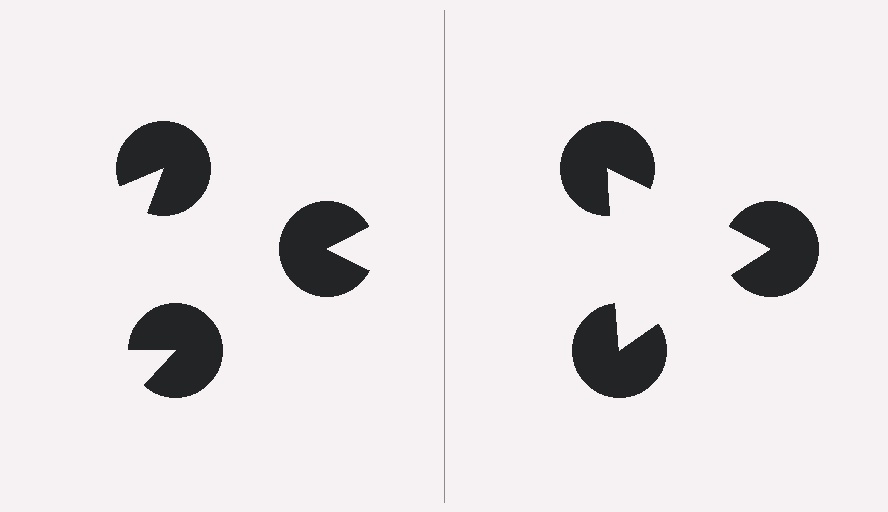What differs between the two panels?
The pac-man discs are positioned identically on both sides; only the wedge orientations differ. On the right they align to a triangle; on the left they are misaligned.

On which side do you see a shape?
An illusory triangle appears on the right side. On the left side the wedge cuts are rotated, so no coherent shape forms.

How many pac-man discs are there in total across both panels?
6 — 3 on each side.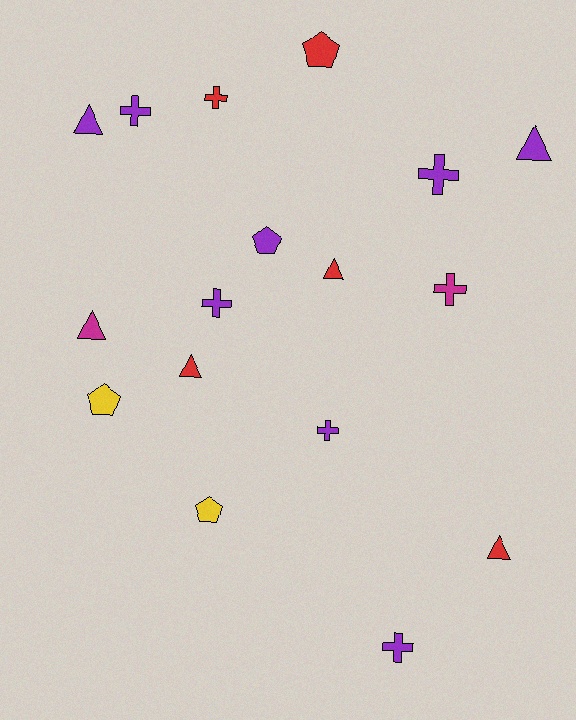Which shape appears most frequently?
Cross, with 7 objects.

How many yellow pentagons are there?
There are 2 yellow pentagons.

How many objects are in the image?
There are 17 objects.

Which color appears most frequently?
Purple, with 8 objects.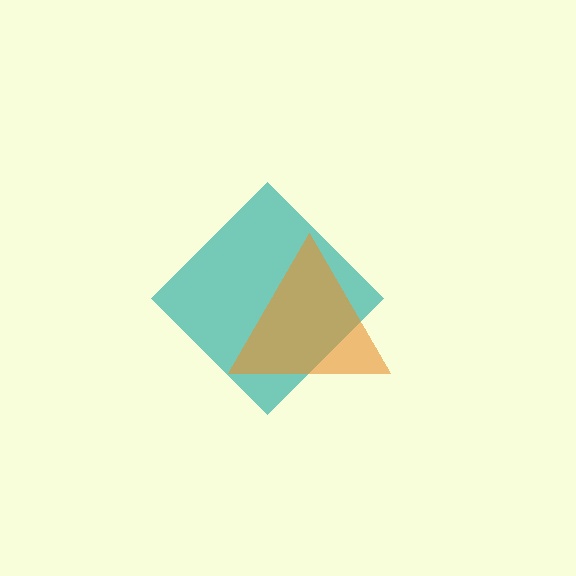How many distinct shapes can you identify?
There are 2 distinct shapes: a teal diamond, an orange triangle.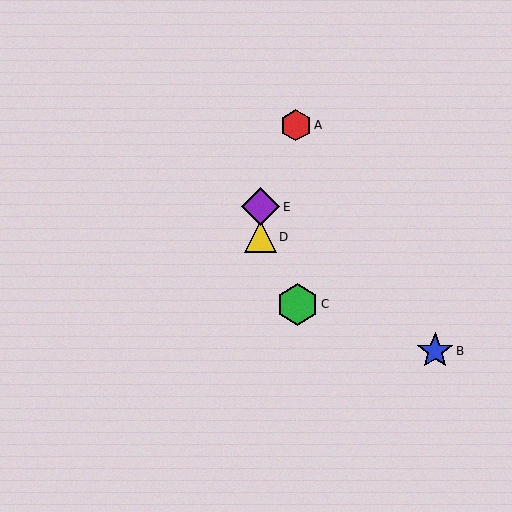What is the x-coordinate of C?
Object C is at x≈298.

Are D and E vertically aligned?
Yes, both are at x≈261.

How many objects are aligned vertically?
2 objects (D, E) are aligned vertically.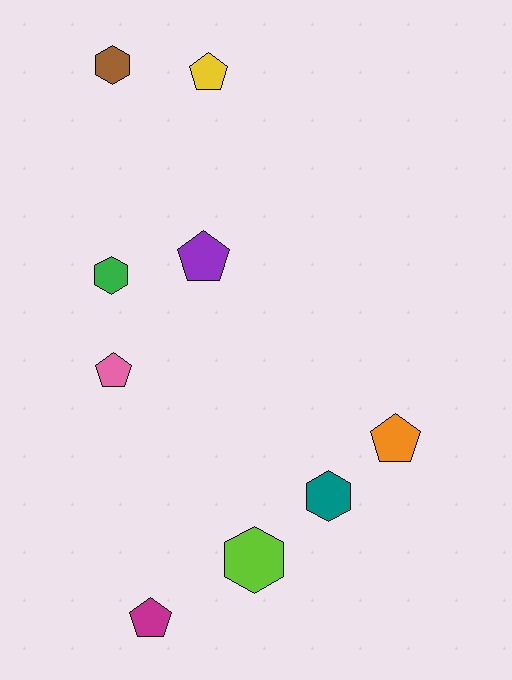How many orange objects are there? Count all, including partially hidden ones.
There is 1 orange object.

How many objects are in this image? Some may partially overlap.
There are 9 objects.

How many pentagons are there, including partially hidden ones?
There are 5 pentagons.